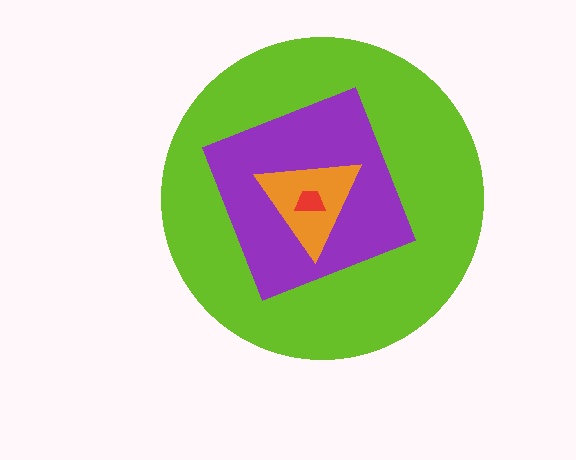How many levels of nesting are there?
4.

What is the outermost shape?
The lime circle.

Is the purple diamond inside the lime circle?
Yes.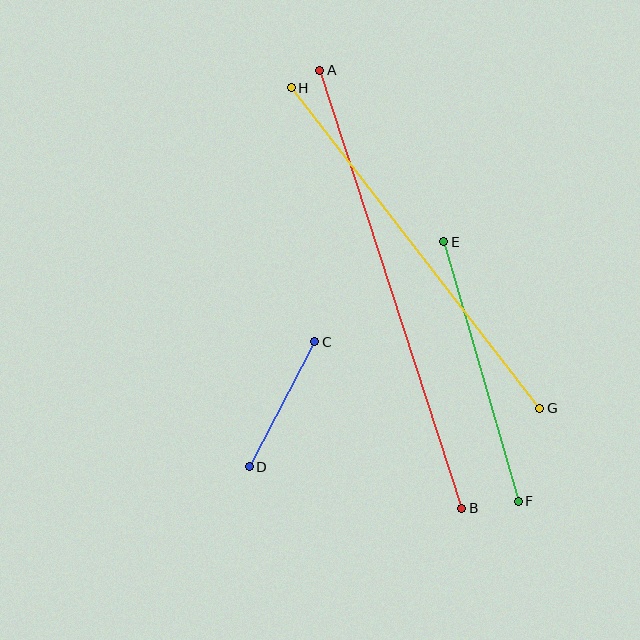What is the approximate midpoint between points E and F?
The midpoint is at approximately (481, 371) pixels.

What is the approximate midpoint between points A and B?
The midpoint is at approximately (391, 289) pixels.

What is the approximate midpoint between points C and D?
The midpoint is at approximately (282, 404) pixels.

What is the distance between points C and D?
The distance is approximately 141 pixels.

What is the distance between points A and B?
The distance is approximately 460 pixels.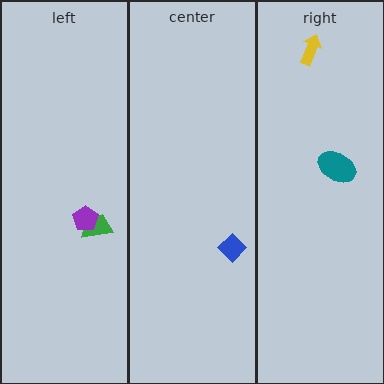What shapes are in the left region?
The green trapezoid, the purple pentagon.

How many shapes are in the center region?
1.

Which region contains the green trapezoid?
The left region.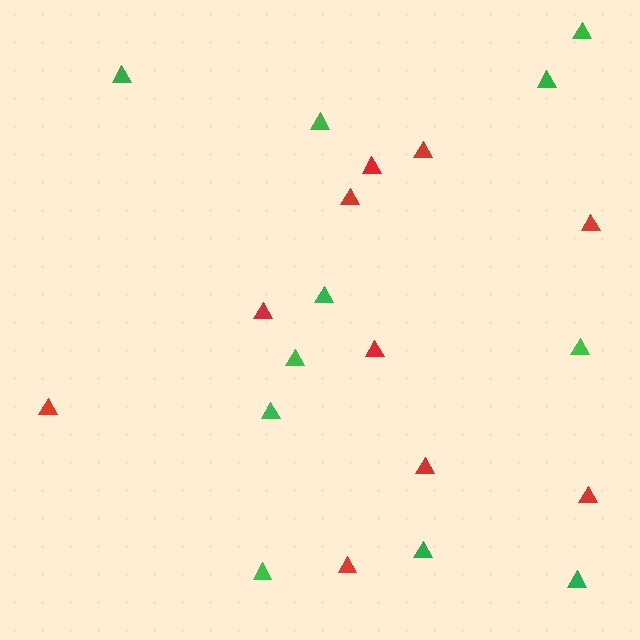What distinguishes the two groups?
There are 2 groups: one group of red triangles (10) and one group of green triangles (11).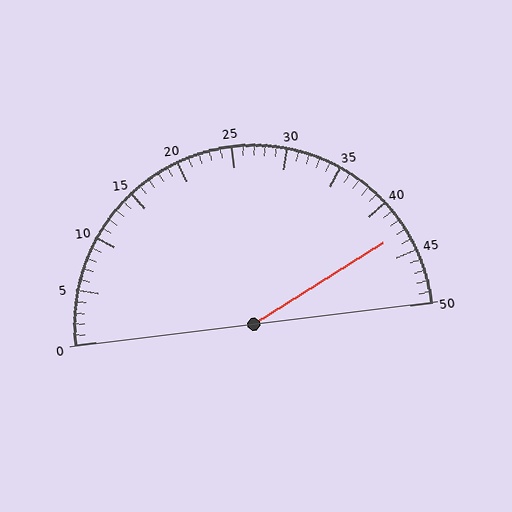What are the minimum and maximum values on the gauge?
The gauge ranges from 0 to 50.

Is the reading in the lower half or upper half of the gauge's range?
The reading is in the upper half of the range (0 to 50).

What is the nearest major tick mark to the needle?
The nearest major tick mark is 45.